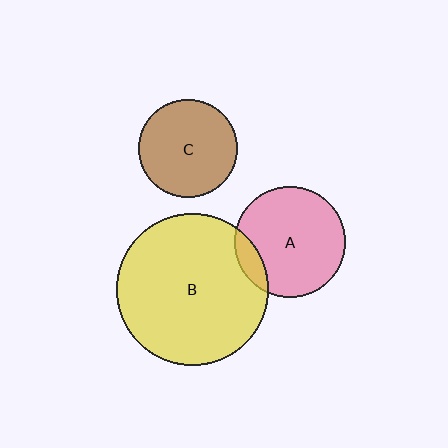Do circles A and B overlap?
Yes.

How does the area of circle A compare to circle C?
Approximately 1.3 times.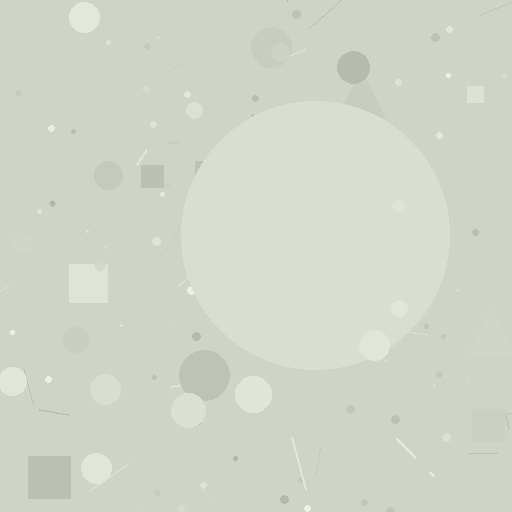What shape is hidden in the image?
A circle is hidden in the image.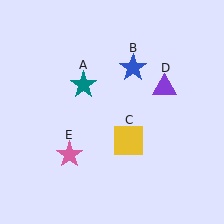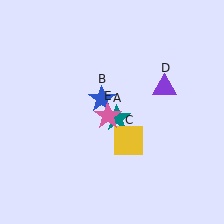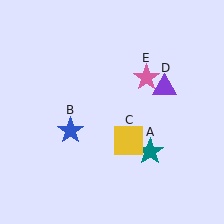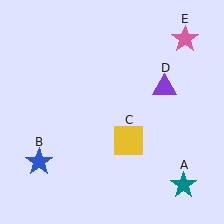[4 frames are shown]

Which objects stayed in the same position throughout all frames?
Yellow square (object C) and purple triangle (object D) remained stationary.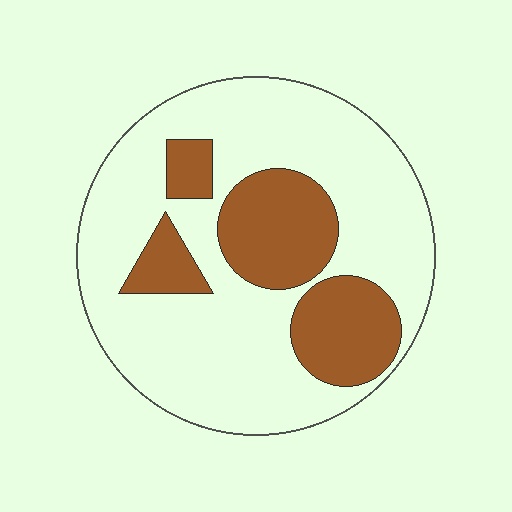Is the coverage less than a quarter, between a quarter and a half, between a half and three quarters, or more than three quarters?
Between a quarter and a half.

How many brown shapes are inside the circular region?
4.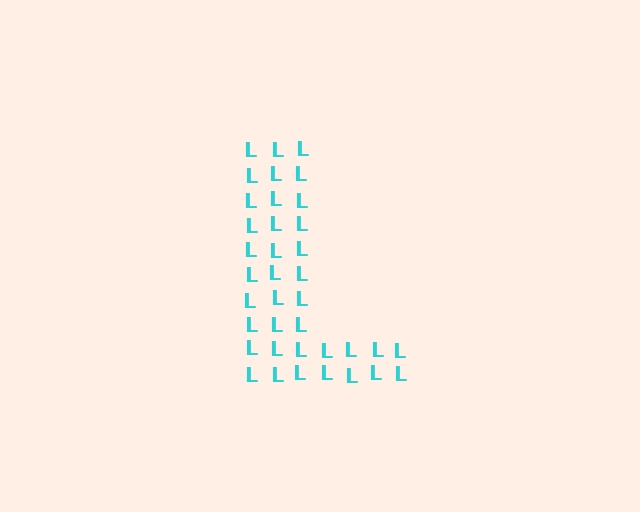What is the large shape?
The large shape is the letter L.